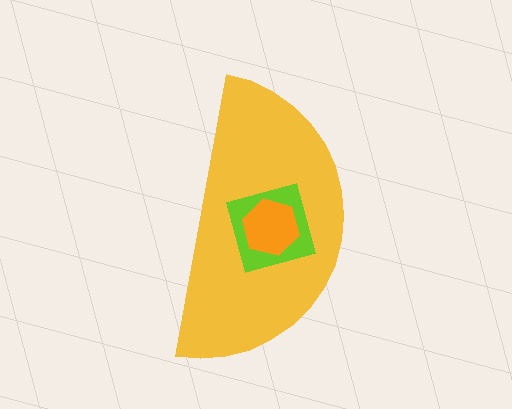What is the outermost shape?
The yellow semicircle.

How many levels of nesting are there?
3.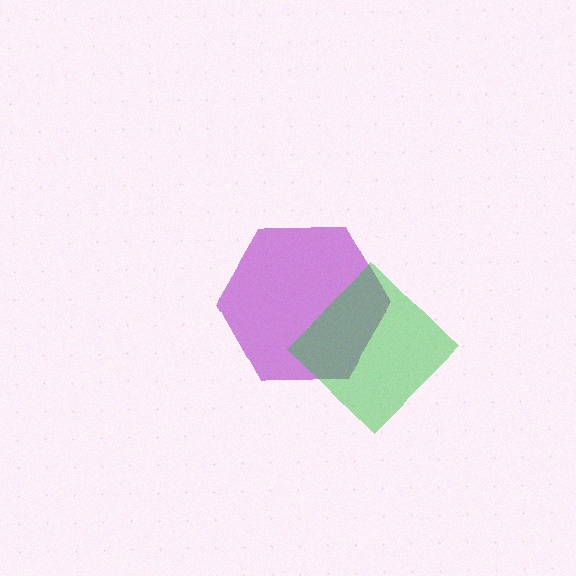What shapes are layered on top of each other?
The layered shapes are: a purple hexagon, a green diamond.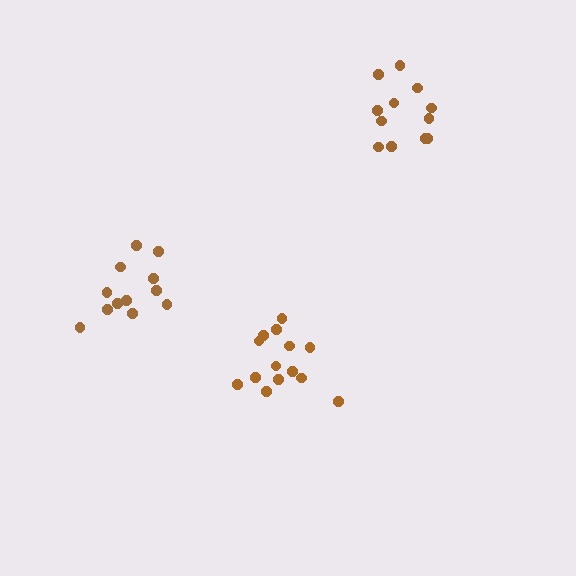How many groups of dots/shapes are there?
There are 3 groups.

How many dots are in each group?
Group 1: 12 dots, Group 2: 12 dots, Group 3: 14 dots (38 total).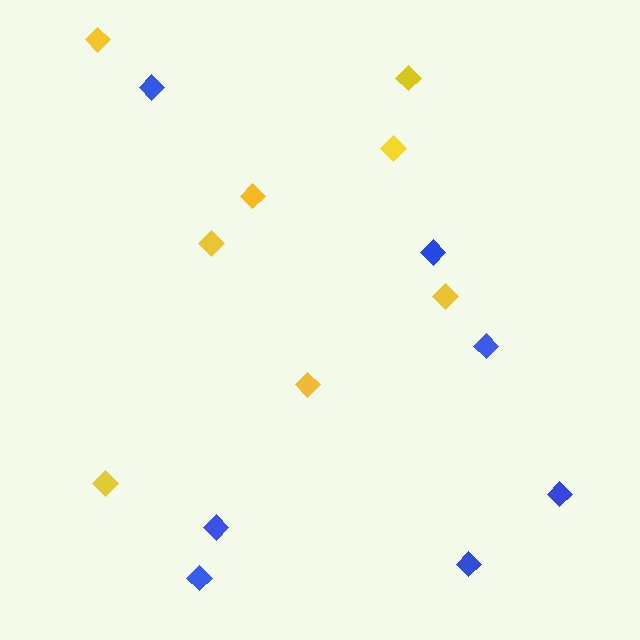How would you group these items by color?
There are 2 groups: one group of yellow diamonds (8) and one group of blue diamonds (7).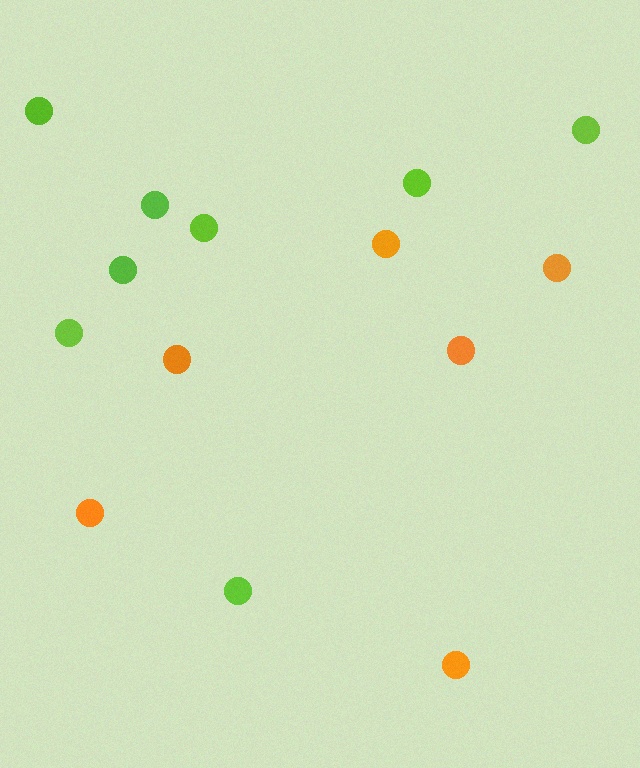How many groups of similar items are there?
There are 2 groups: one group of orange circles (6) and one group of lime circles (8).